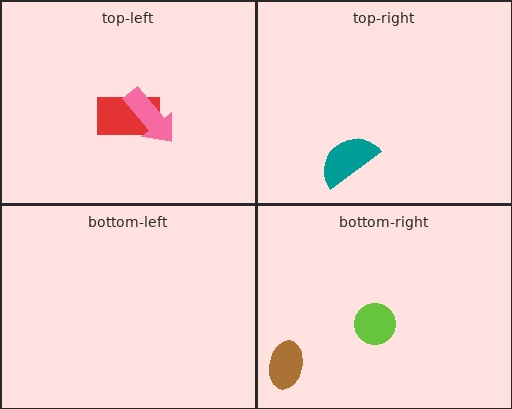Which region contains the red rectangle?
The top-left region.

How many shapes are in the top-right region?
1.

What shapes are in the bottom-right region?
The brown ellipse, the lime circle.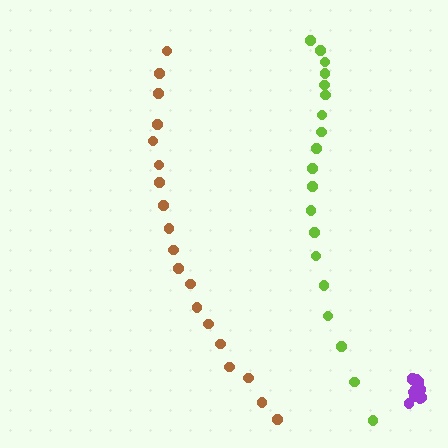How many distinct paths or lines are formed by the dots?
There are 3 distinct paths.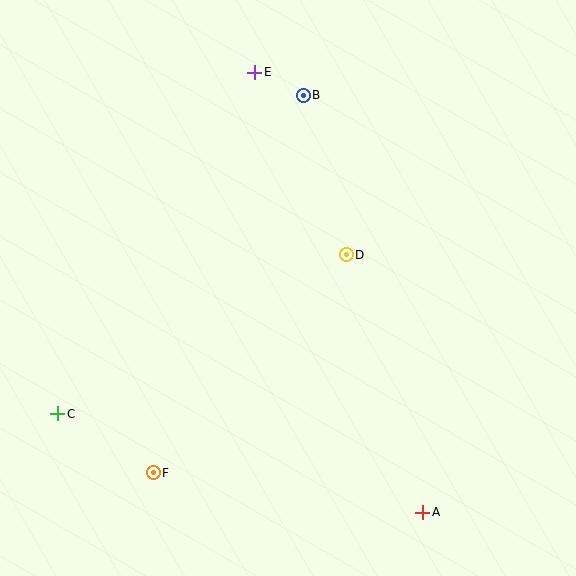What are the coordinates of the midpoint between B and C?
The midpoint between B and C is at (181, 254).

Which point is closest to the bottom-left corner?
Point C is closest to the bottom-left corner.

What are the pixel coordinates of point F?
Point F is at (153, 473).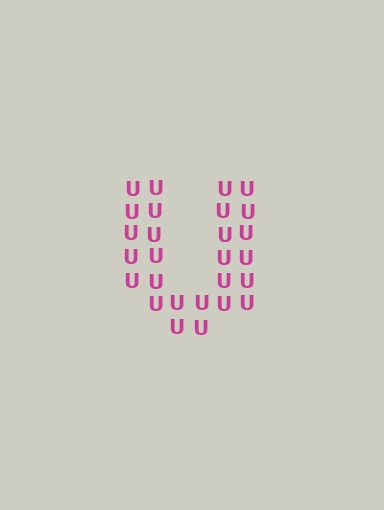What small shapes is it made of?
It is made of small letter U's.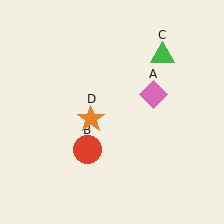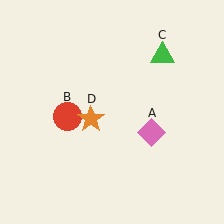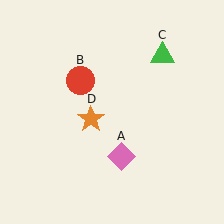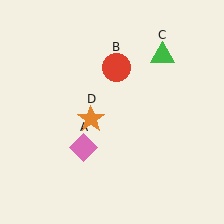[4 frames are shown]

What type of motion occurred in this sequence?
The pink diamond (object A), red circle (object B) rotated clockwise around the center of the scene.